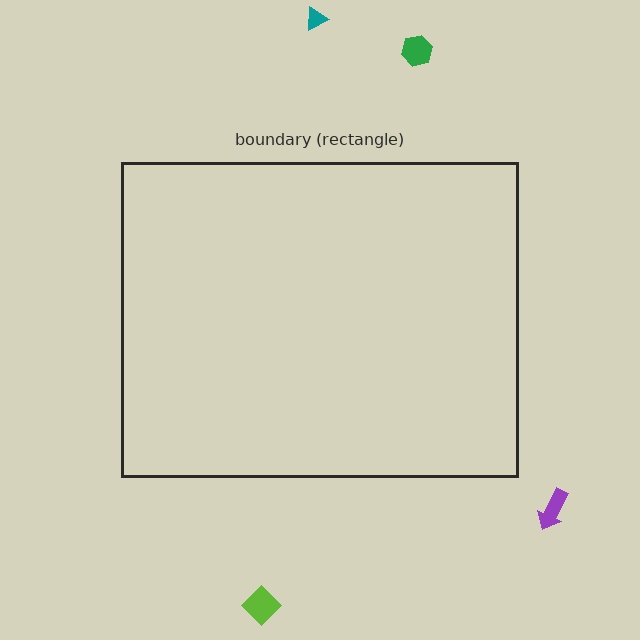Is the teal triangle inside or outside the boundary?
Outside.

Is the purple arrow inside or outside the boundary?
Outside.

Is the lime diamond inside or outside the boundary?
Outside.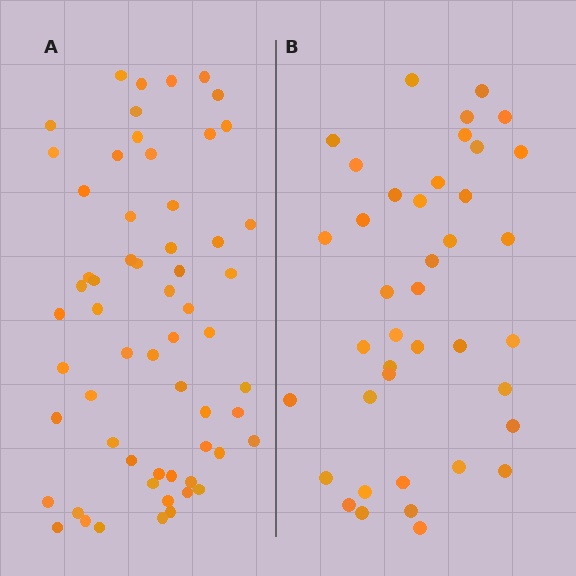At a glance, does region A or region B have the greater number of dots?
Region A (the left region) has more dots.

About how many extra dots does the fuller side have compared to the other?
Region A has approximately 20 more dots than region B.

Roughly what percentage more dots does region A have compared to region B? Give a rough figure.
About 50% more.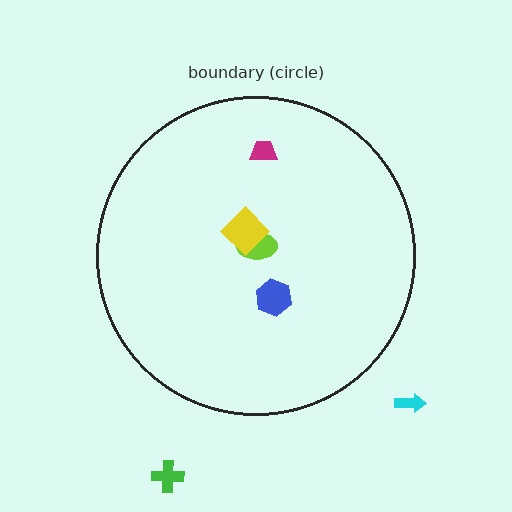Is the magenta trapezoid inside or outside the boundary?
Inside.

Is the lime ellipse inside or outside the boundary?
Inside.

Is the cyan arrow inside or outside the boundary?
Outside.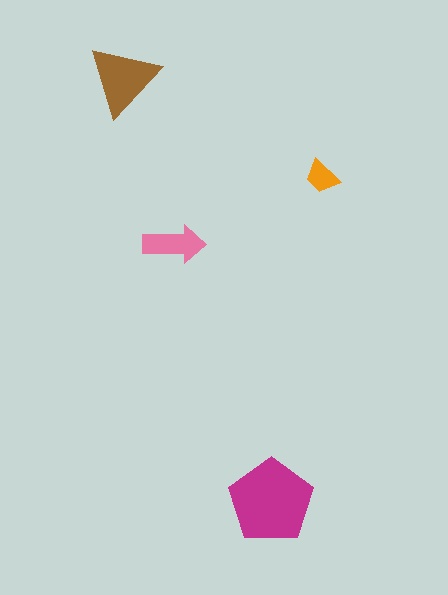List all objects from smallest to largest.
The orange trapezoid, the pink arrow, the brown triangle, the magenta pentagon.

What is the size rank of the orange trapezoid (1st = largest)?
4th.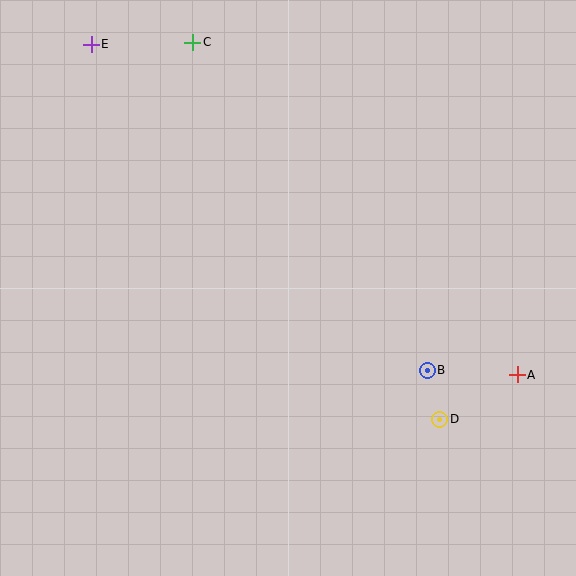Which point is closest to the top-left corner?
Point E is closest to the top-left corner.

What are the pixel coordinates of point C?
Point C is at (193, 42).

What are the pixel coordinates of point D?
Point D is at (440, 419).